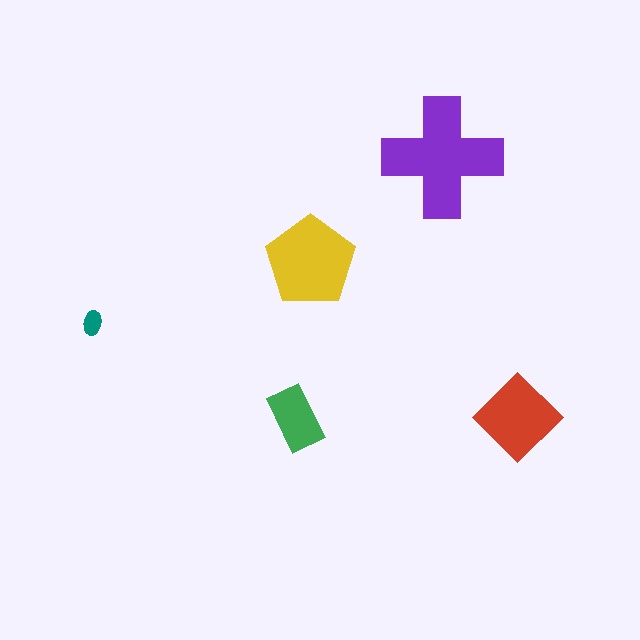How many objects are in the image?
There are 5 objects in the image.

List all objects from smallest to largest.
The teal ellipse, the green rectangle, the red diamond, the yellow pentagon, the purple cross.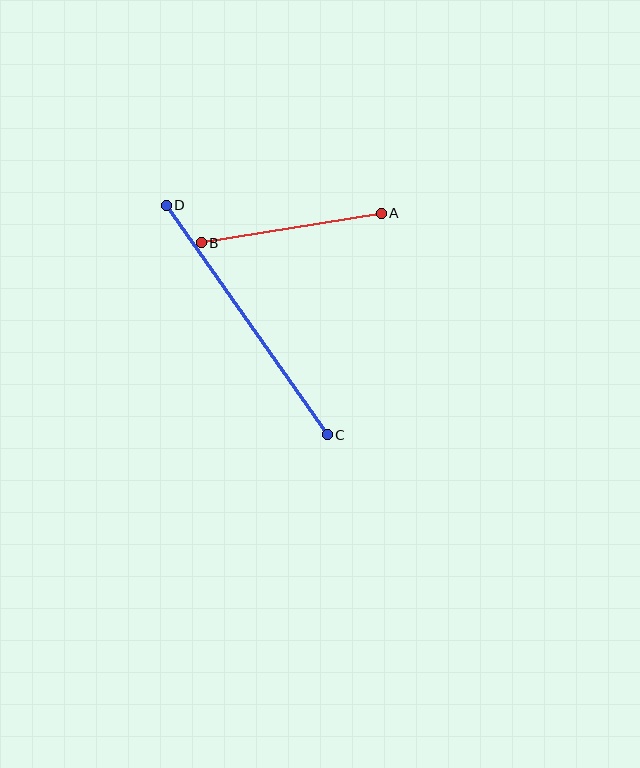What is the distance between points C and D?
The distance is approximately 280 pixels.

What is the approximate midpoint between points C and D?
The midpoint is at approximately (247, 320) pixels.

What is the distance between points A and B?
The distance is approximately 183 pixels.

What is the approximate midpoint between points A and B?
The midpoint is at approximately (291, 228) pixels.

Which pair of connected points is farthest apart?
Points C and D are farthest apart.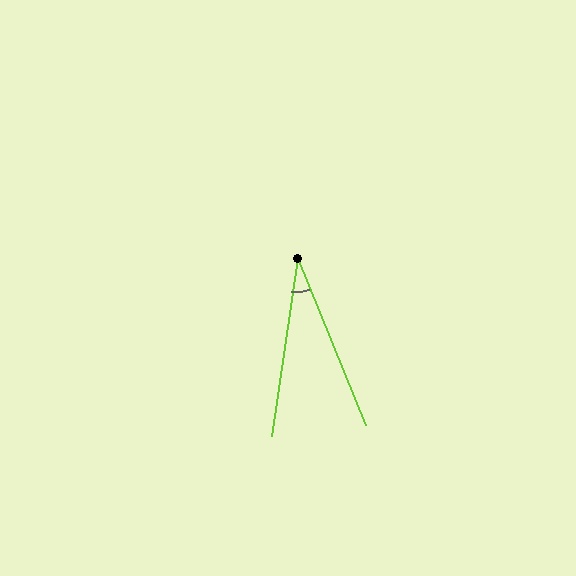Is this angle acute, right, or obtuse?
It is acute.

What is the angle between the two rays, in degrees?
Approximately 30 degrees.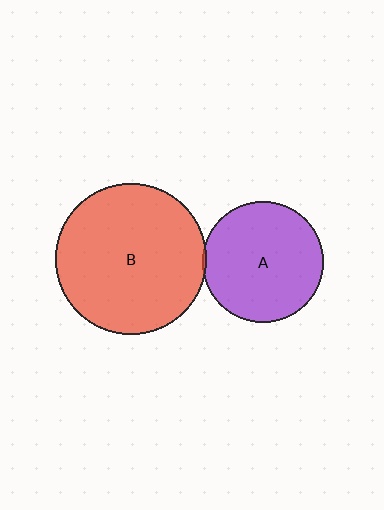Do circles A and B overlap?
Yes.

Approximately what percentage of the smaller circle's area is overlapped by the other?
Approximately 5%.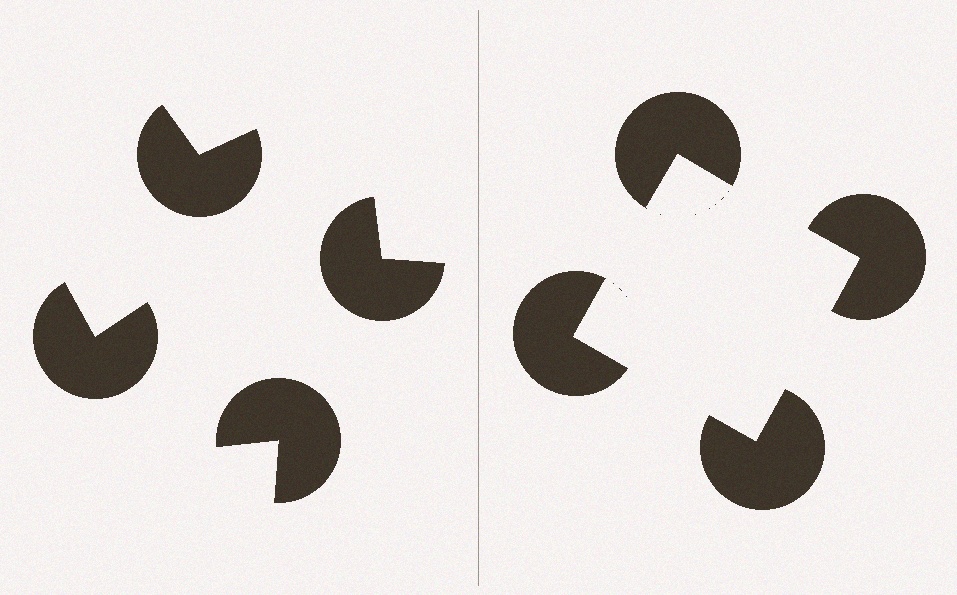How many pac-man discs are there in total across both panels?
8 — 4 on each side.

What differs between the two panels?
The pac-man discs are positioned identically on both sides; only the wedge orientations differ. On the right they align to a square; on the left they are misaligned.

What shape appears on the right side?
An illusory square.